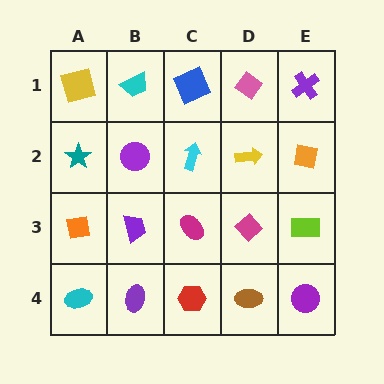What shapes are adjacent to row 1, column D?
A yellow arrow (row 2, column D), a blue square (row 1, column C), a purple cross (row 1, column E).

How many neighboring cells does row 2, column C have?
4.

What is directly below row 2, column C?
A magenta ellipse.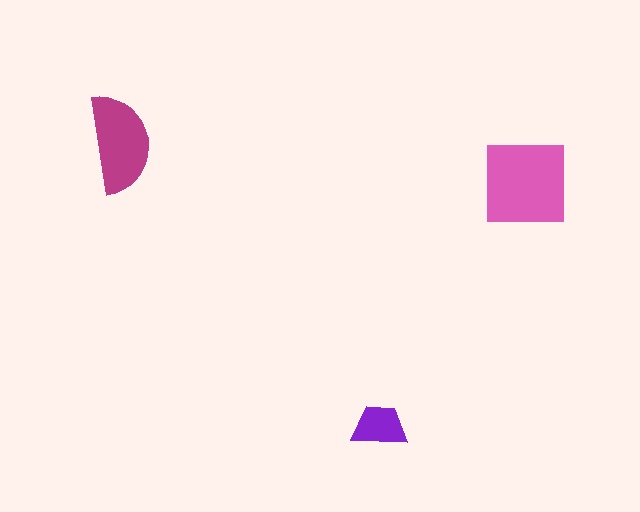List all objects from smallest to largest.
The purple trapezoid, the magenta semicircle, the pink square.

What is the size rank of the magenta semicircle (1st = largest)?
2nd.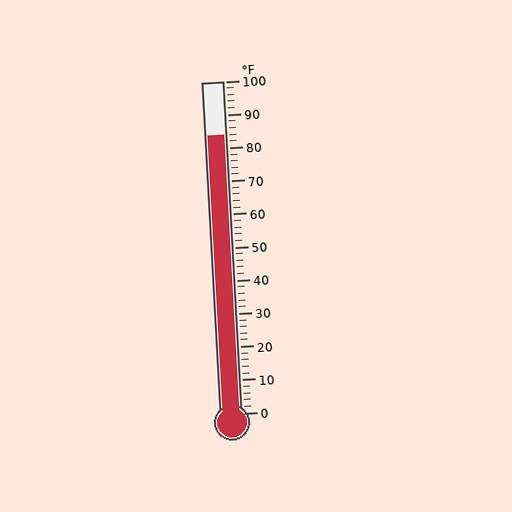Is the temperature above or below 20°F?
The temperature is above 20°F.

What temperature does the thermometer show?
The thermometer shows approximately 84°F.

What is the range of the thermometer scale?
The thermometer scale ranges from 0°F to 100°F.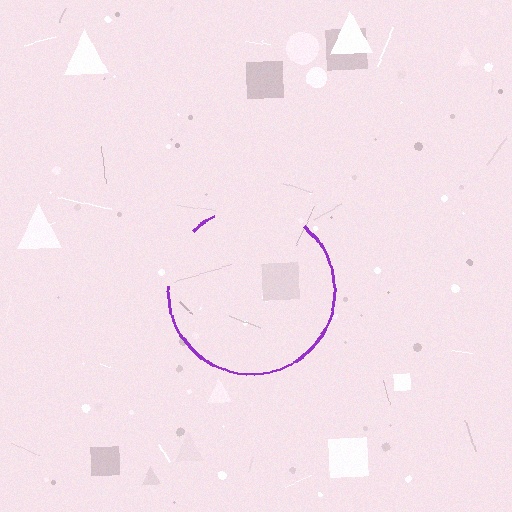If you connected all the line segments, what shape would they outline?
They would outline a circle.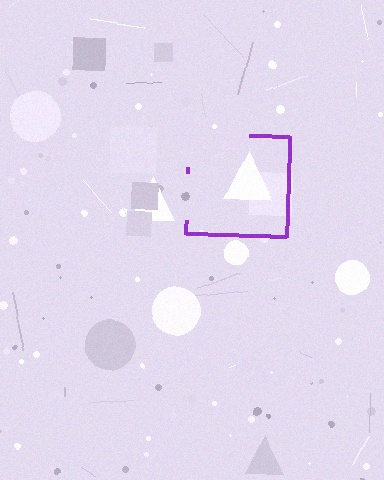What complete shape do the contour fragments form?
The contour fragments form a square.